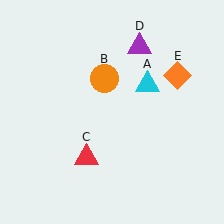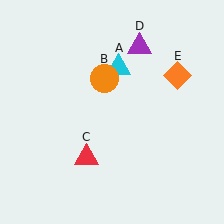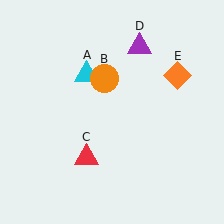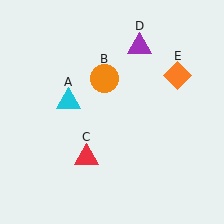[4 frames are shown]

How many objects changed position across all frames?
1 object changed position: cyan triangle (object A).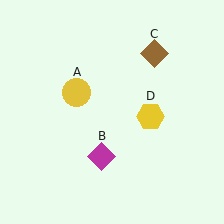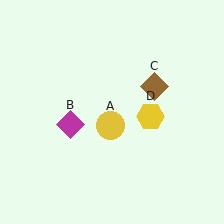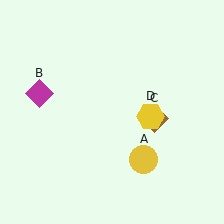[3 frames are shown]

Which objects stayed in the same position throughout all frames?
Yellow hexagon (object D) remained stationary.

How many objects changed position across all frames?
3 objects changed position: yellow circle (object A), magenta diamond (object B), brown diamond (object C).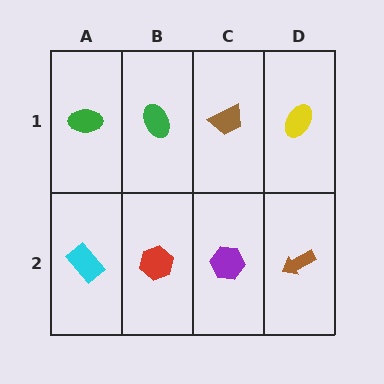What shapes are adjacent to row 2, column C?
A brown trapezoid (row 1, column C), a red hexagon (row 2, column B), a brown arrow (row 2, column D).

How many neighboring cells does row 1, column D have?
2.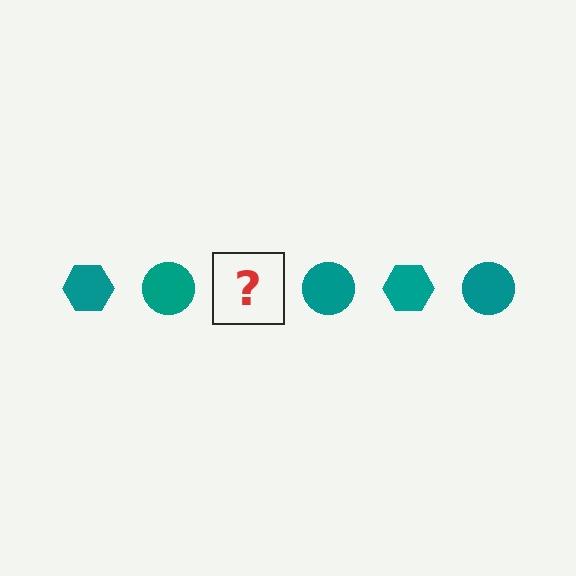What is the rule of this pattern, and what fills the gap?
The rule is that the pattern cycles through hexagon, circle shapes in teal. The gap should be filled with a teal hexagon.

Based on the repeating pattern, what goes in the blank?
The blank should be a teal hexagon.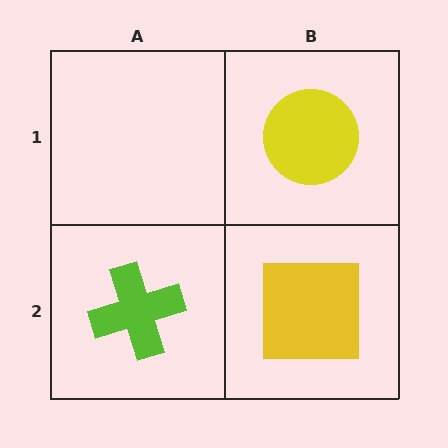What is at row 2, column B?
A yellow square.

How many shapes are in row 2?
2 shapes.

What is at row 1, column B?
A yellow circle.